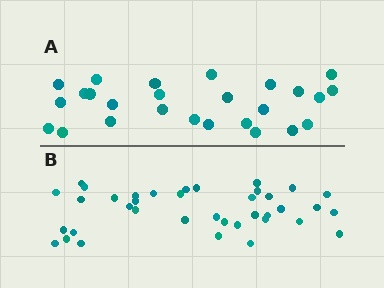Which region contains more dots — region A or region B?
Region B (the bottom region) has more dots.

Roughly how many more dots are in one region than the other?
Region B has roughly 12 or so more dots than region A.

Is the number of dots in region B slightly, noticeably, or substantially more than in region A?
Region B has substantially more. The ratio is roughly 1.5 to 1.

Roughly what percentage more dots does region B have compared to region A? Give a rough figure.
About 45% more.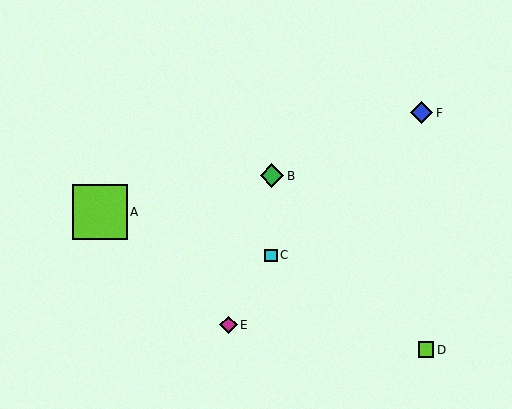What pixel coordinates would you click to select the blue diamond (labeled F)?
Click at (422, 113) to select the blue diamond F.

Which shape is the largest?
The lime square (labeled A) is the largest.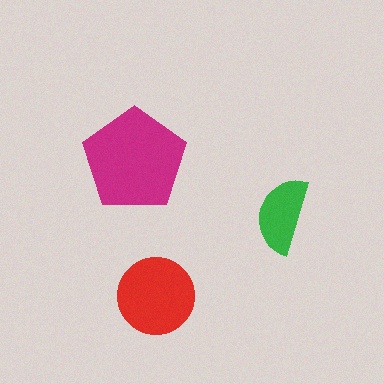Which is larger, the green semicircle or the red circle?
The red circle.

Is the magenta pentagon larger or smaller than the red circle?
Larger.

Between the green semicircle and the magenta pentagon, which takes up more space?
The magenta pentagon.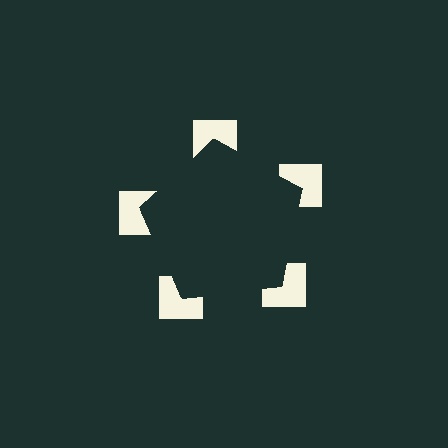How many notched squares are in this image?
There are 5 — one at each vertex of the illusory pentagon.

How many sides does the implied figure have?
5 sides.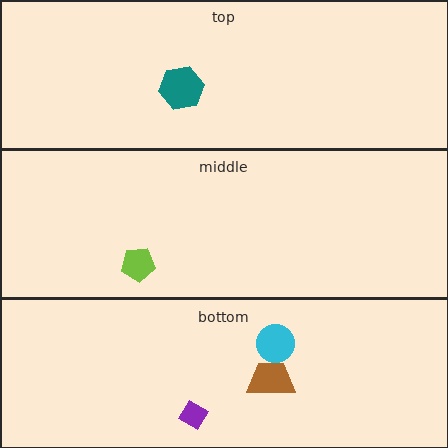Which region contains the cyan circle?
The bottom region.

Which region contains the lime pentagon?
The middle region.